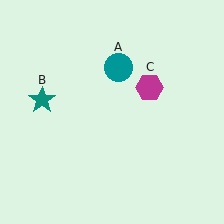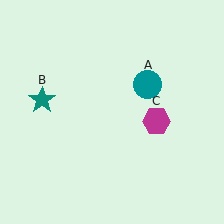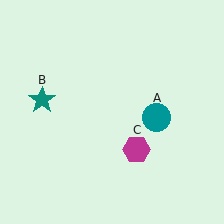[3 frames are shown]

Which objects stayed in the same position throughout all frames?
Teal star (object B) remained stationary.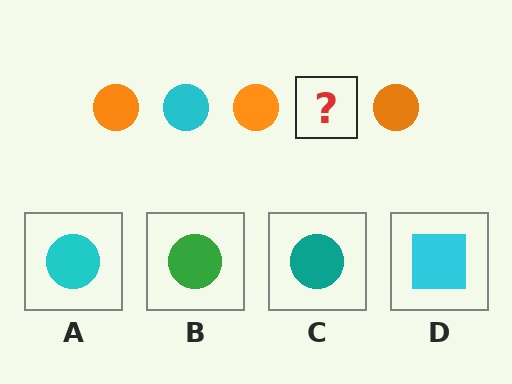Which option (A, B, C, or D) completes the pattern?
A.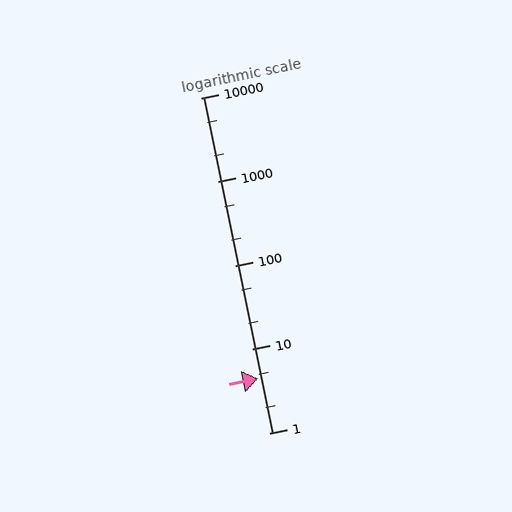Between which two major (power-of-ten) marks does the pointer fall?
The pointer is between 1 and 10.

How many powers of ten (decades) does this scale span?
The scale spans 4 decades, from 1 to 10000.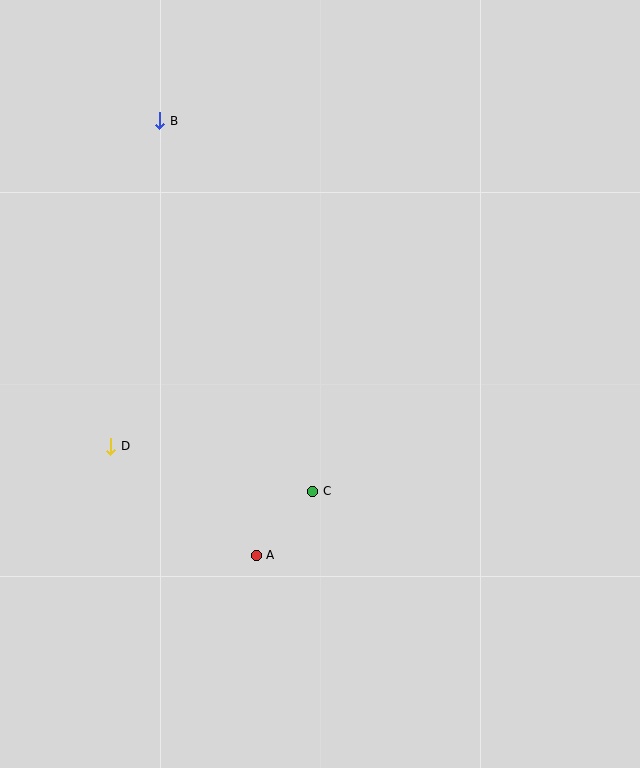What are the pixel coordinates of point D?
Point D is at (111, 446).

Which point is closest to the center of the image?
Point C at (313, 491) is closest to the center.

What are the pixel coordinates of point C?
Point C is at (313, 491).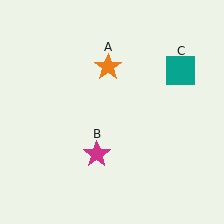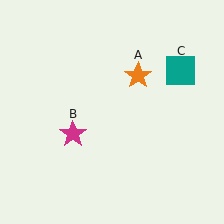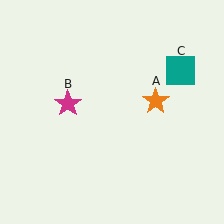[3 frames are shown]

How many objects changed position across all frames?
2 objects changed position: orange star (object A), magenta star (object B).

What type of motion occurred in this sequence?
The orange star (object A), magenta star (object B) rotated clockwise around the center of the scene.